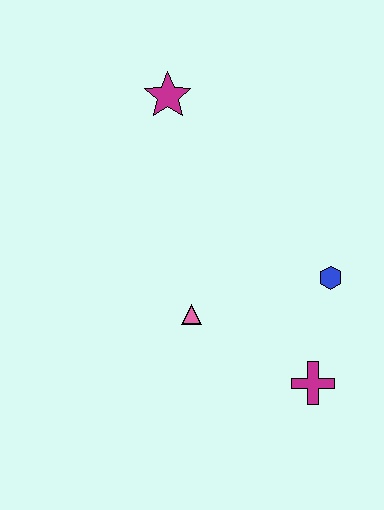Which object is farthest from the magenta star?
The magenta cross is farthest from the magenta star.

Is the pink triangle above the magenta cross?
Yes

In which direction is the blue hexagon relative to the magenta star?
The blue hexagon is below the magenta star.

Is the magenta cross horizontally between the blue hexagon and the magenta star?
Yes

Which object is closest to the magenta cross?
The blue hexagon is closest to the magenta cross.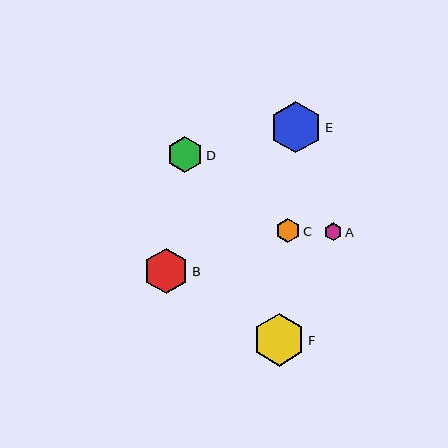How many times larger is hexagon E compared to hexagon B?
Hexagon E is approximately 1.1 times the size of hexagon B.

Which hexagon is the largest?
Hexagon F is the largest with a size of approximately 53 pixels.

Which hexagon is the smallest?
Hexagon A is the smallest with a size of approximately 18 pixels.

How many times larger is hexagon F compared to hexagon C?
Hexagon F is approximately 2.2 times the size of hexagon C.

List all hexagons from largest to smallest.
From largest to smallest: F, E, B, D, C, A.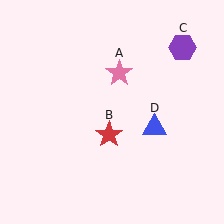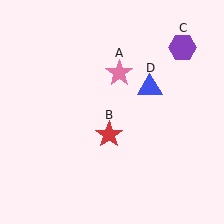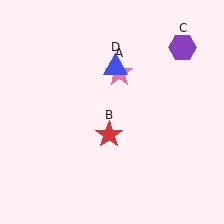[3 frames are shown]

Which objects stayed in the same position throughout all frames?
Pink star (object A) and red star (object B) and purple hexagon (object C) remained stationary.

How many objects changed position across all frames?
1 object changed position: blue triangle (object D).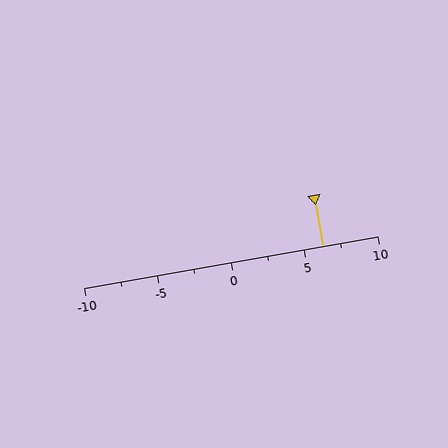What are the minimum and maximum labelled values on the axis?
The axis runs from -10 to 10.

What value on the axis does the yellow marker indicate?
The marker indicates approximately 6.2.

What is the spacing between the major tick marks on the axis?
The major ticks are spaced 5 apart.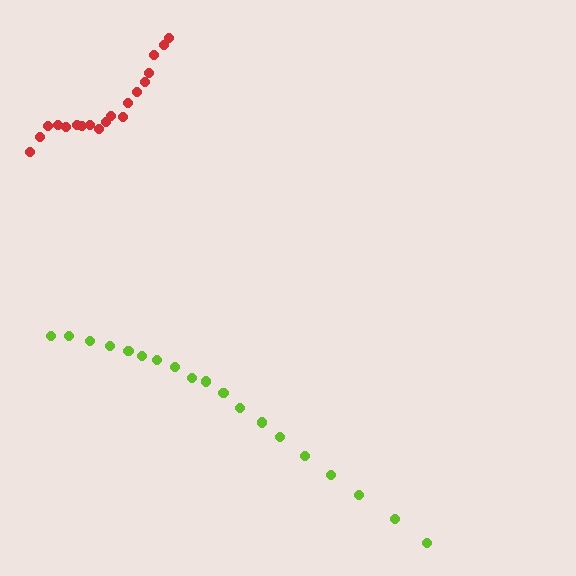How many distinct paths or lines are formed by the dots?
There are 2 distinct paths.